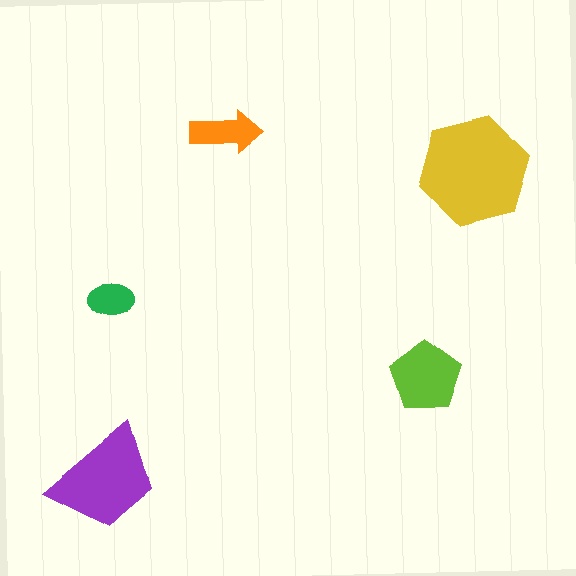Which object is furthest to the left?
The purple trapezoid is leftmost.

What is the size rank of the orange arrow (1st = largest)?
4th.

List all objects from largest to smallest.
The yellow hexagon, the purple trapezoid, the lime pentagon, the orange arrow, the green ellipse.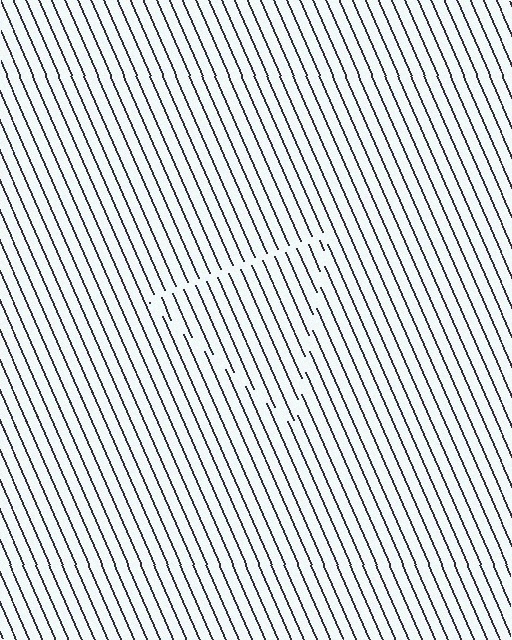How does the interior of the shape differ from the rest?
The interior of the shape contains the same grating, shifted by half a period — the contour is defined by the phase discontinuity where line-ends from the inner and outer gratings abut.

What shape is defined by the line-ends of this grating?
An illusory triangle. The interior of the shape contains the same grating, shifted by half a period — the contour is defined by the phase discontinuity where line-ends from the inner and outer gratings abut.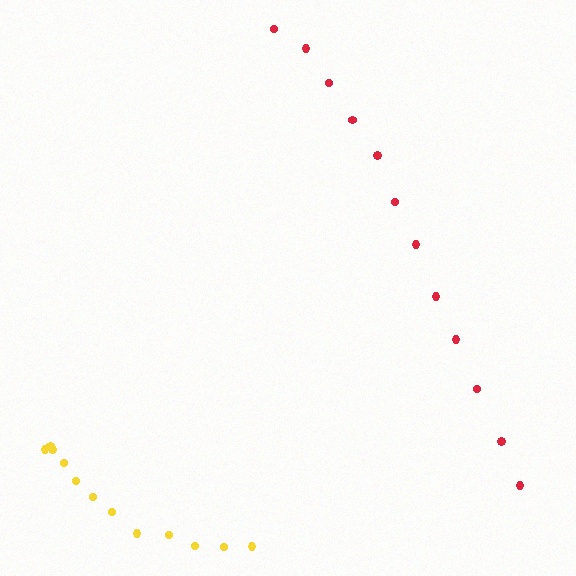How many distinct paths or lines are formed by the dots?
There are 2 distinct paths.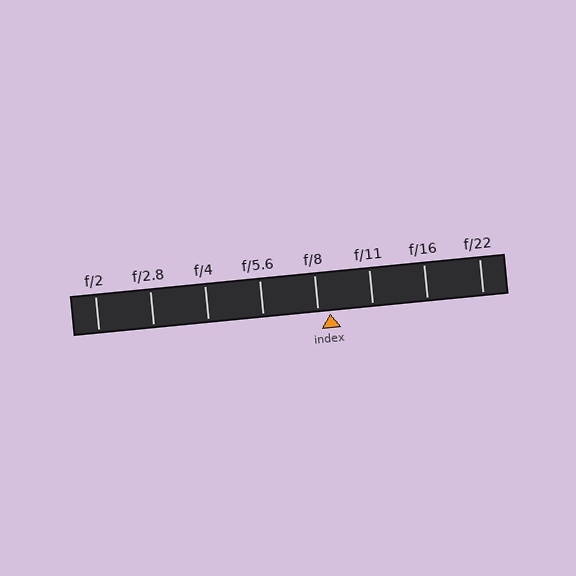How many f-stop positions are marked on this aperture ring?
There are 8 f-stop positions marked.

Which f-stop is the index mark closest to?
The index mark is closest to f/8.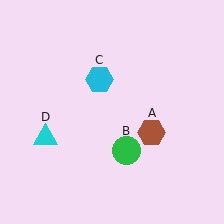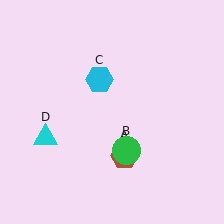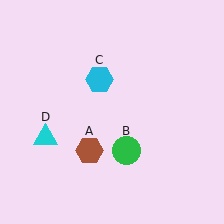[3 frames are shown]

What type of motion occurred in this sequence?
The brown hexagon (object A) rotated clockwise around the center of the scene.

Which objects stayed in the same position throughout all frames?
Green circle (object B) and cyan hexagon (object C) and cyan triangle (object D) remained stationary.